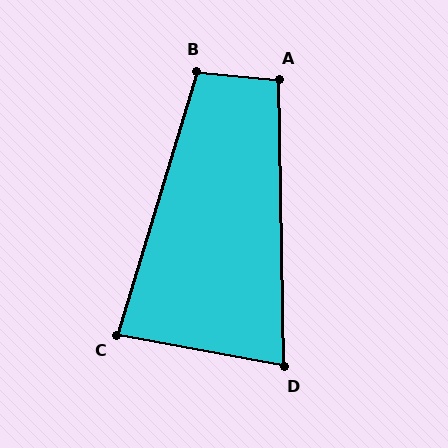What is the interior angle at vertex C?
Approximately 84 degrees (acute).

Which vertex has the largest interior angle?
B, at approximately 101 degrees.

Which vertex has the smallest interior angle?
D, at approximately 79 degrees.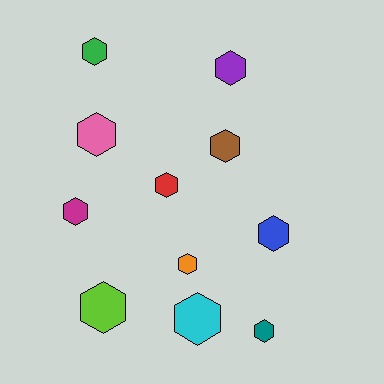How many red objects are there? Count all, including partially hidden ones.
There is 1 red object.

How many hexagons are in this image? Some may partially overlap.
There are 11 hexagons.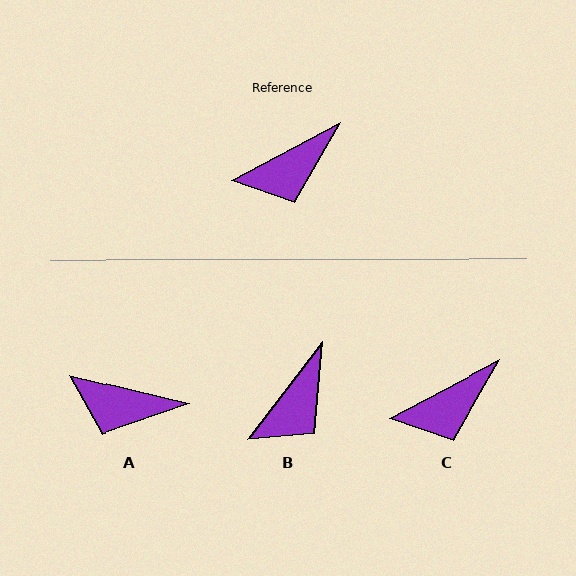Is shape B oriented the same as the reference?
No, it is off by about 25 degrees.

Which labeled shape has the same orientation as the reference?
C.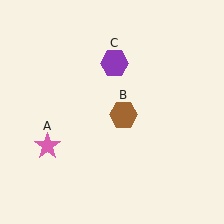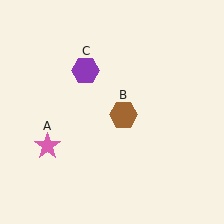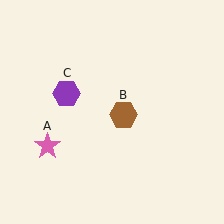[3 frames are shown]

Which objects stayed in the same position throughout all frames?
Pink star (object A) and brown hexagon (object B) remained stationary.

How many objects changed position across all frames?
1 object changed position: purple hexagon (object C).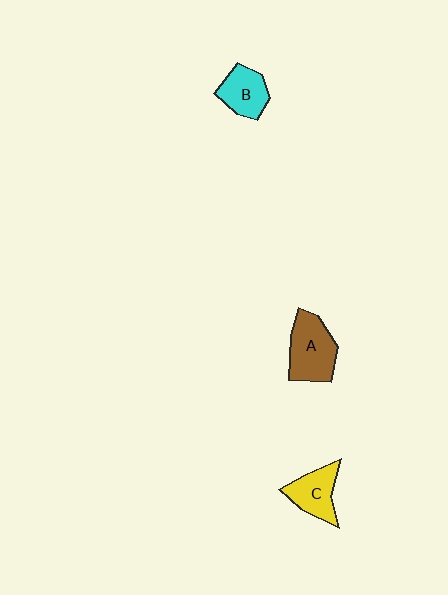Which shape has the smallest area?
Shape B (cyan).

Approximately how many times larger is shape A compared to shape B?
Approximately 1.4 times.